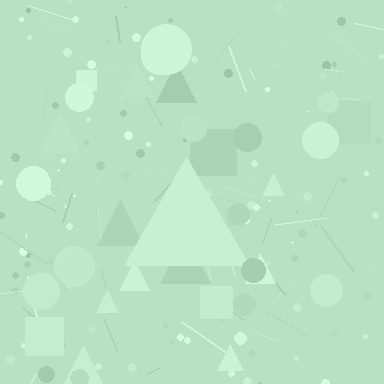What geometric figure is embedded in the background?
A triangle is embedded in the background.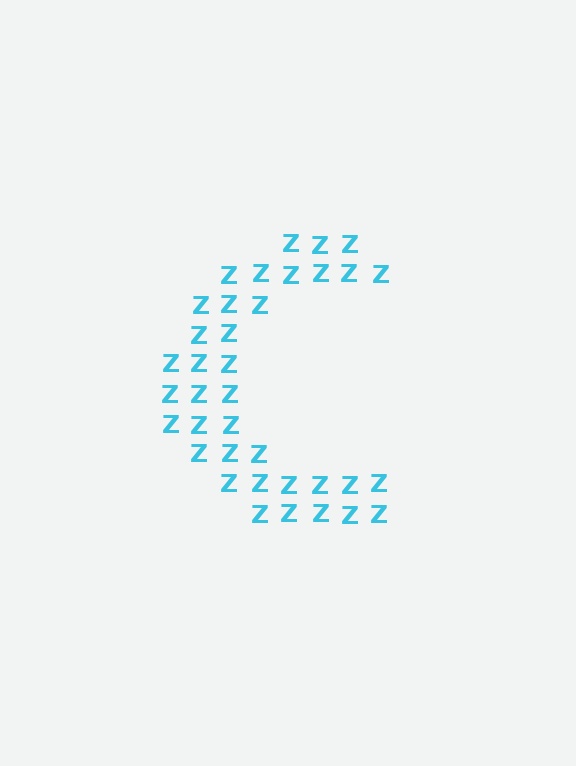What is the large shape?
The large shape is the letter C.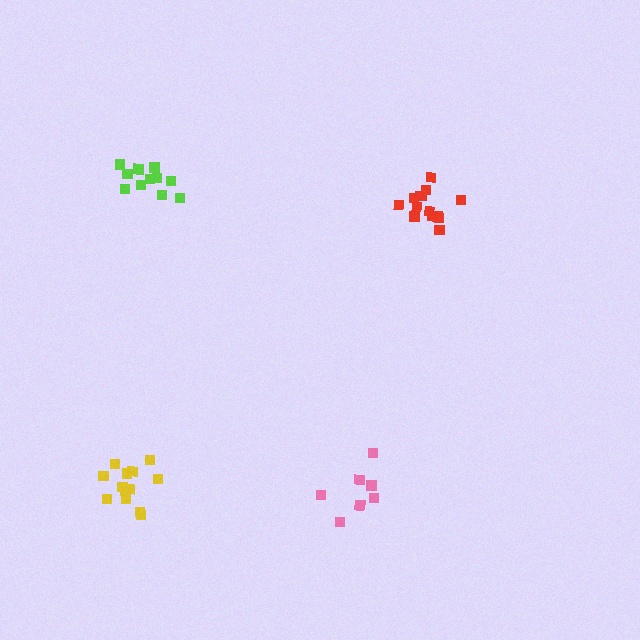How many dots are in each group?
Group 1: 8 dots, Group 2: 14 dots, Group 3: 11 dots, Group 4: 13 dots (46 total).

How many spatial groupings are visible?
There are 4 spatial groupings.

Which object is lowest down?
The pink cluster is bottommost.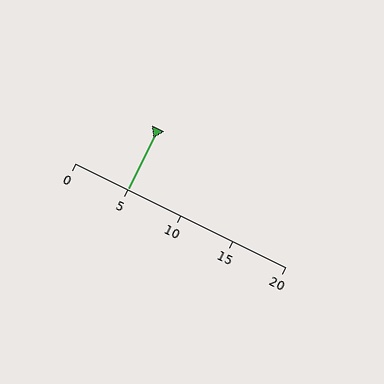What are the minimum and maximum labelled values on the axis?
The axis runs from 0 to 20.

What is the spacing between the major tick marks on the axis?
The major ticks are spaced 5 apart.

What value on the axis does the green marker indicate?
The marker indicates approximately 5.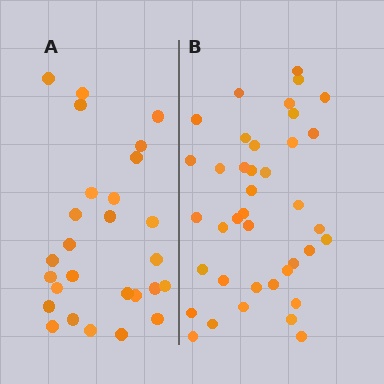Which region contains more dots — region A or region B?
Region B (the right region) has more dots.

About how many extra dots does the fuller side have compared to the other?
Region B has roughly 12 or so more dots than region A.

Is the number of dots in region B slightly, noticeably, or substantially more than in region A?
Region B has noticeably more, but not dramatically so. The ratio is roughly 1.4 to 1.